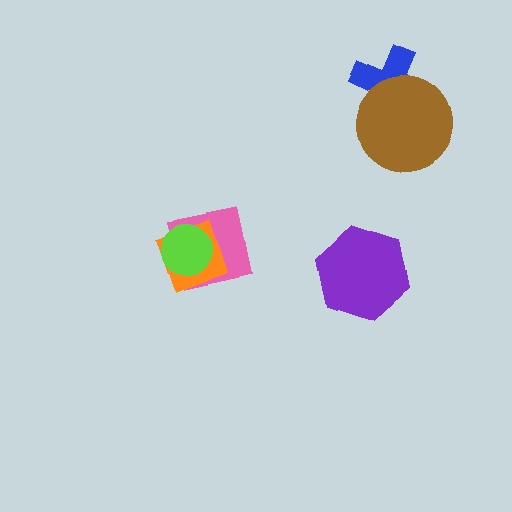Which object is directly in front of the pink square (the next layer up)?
The orange square is directly in front of the pink square.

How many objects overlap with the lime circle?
2 objects overlap with the lime circle.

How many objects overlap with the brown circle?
1 object overlaps with the brown circle.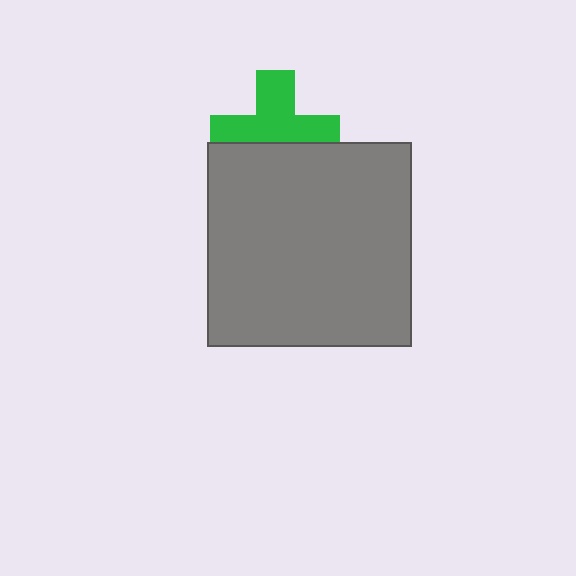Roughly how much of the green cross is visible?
About half of it is visible (roughly 59%).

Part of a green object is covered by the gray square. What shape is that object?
It is a cross.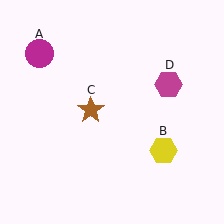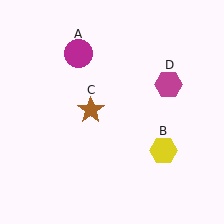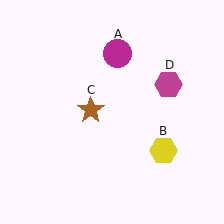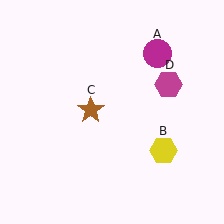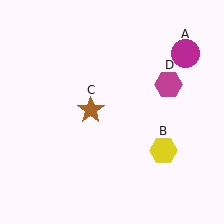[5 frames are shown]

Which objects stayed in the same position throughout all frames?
Yellow hexagon (object B) and brown star (object C) and magenta hexagon (object D) remained stationary.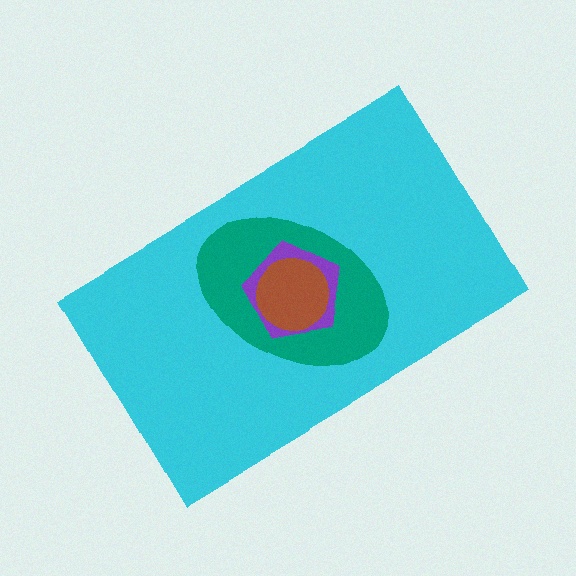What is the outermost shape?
The cyan rectangle.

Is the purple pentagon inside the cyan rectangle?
Yes.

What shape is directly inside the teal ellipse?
The purple pentagon.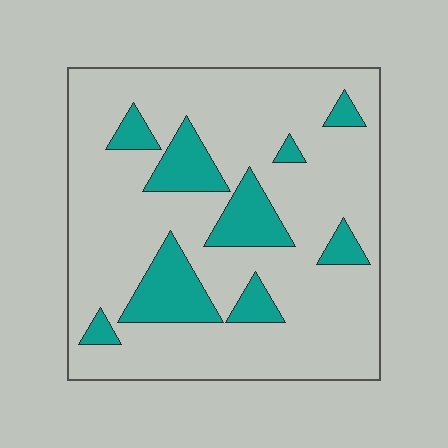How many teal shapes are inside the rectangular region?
9.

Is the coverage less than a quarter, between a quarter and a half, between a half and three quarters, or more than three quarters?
Less than a quarter.